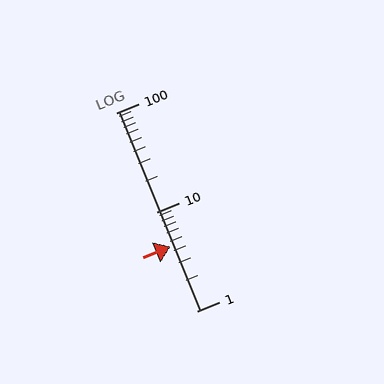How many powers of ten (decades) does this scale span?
The scale spans 2 decades, from 1 to 100.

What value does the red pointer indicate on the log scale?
The pointer indicates approximately 4.5.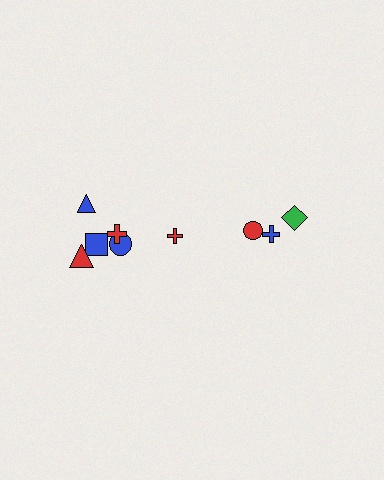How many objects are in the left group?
There are 6 objects.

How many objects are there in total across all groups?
There are 9 objects.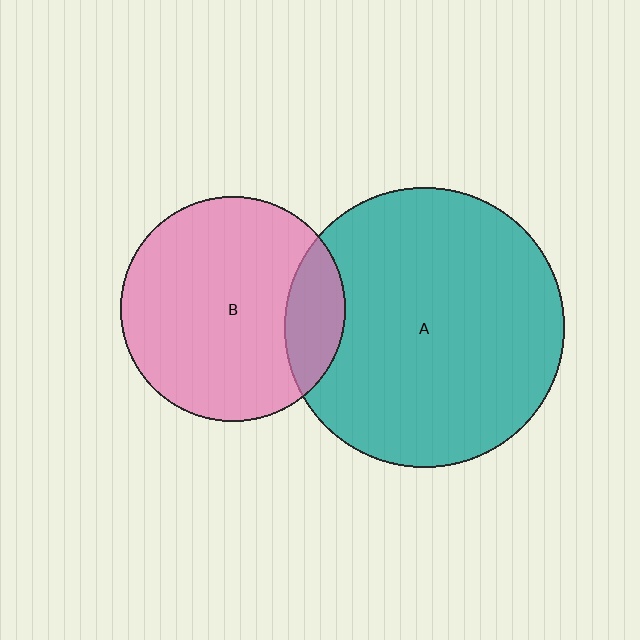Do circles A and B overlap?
Yes.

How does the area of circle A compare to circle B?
Approximately 1.5 times.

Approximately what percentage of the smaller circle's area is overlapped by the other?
Approximately 15%.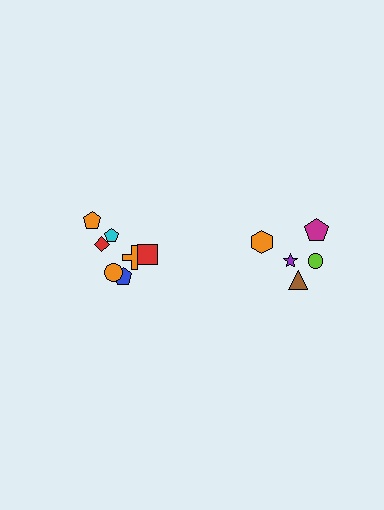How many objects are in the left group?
There are 7 objects.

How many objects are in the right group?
There are 5 objects.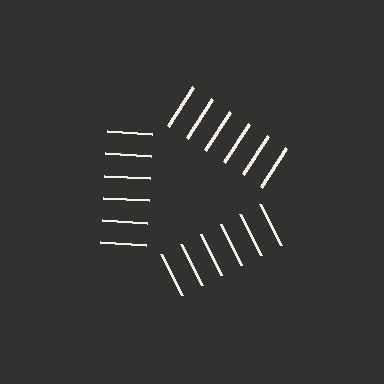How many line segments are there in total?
18 — 6 along each of the 3 edges.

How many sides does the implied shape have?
3 sides — the line-ends trace a triangle.